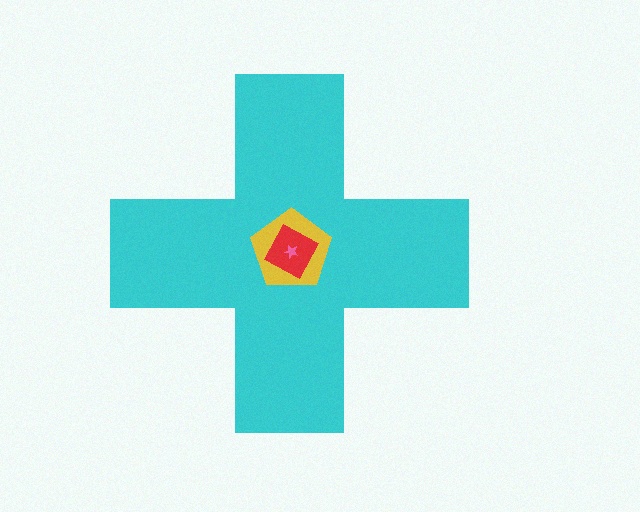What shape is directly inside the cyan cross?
The yellow pentagon.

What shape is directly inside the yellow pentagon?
The red diamond.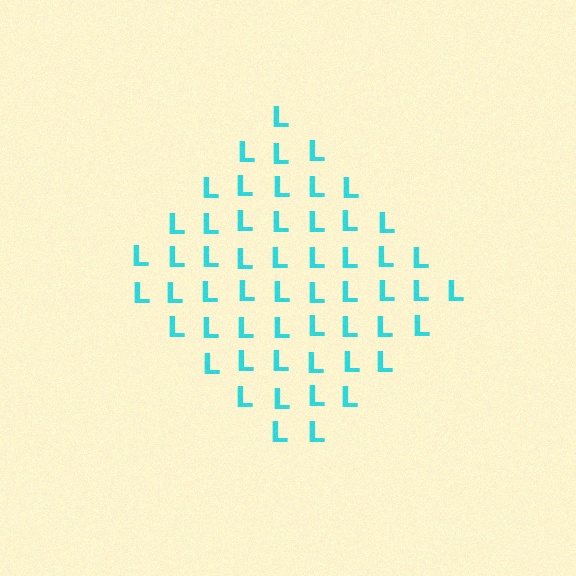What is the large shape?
The large shape is a diamond.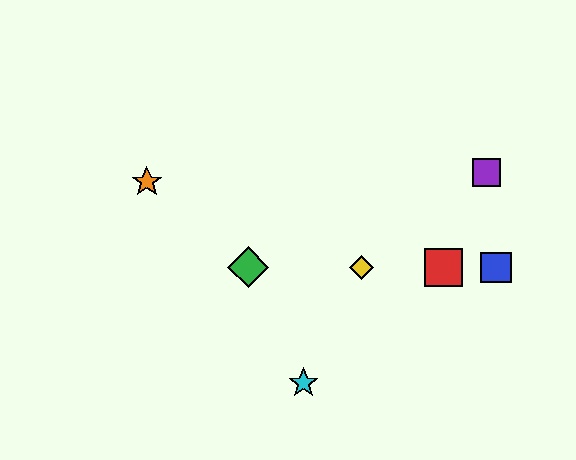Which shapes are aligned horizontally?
The red square, the blue square, the green diamond, the yellow diamond are aligned horizontally.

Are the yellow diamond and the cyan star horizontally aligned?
No, the yellow diamond is at y≈267 and the cyan star is at y≈383.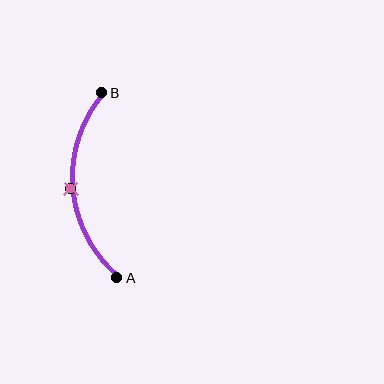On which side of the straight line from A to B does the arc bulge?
The arc bulges to the left of the straight line connecting A and B.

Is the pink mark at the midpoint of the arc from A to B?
Yes. The pink mark lies on the arc at equal arc-length from both A and B — it is the arc midpoint.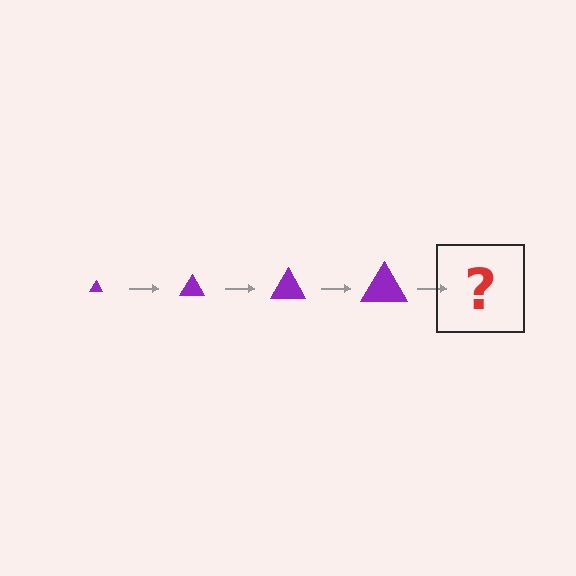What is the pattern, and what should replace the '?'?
The pattern is that the triangle gets progressively larger each step. The '?' should be a purple triangle, larger than the previous one.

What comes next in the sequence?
The next element should be a purple triangle, larger than the previous one.